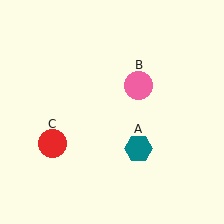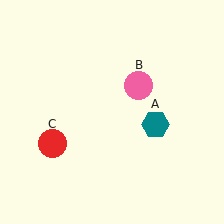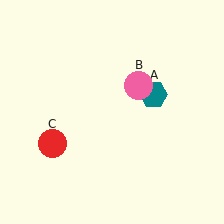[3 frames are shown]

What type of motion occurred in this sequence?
The teal hexagon (object A) rotated counterclockwise around the center of the scene.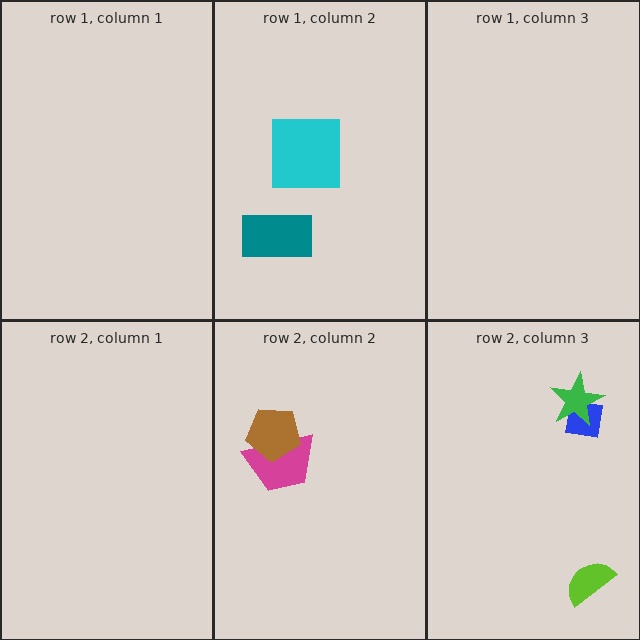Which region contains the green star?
The row 2, column 3 region.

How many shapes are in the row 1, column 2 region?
2.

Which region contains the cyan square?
The row 1, column 2 region.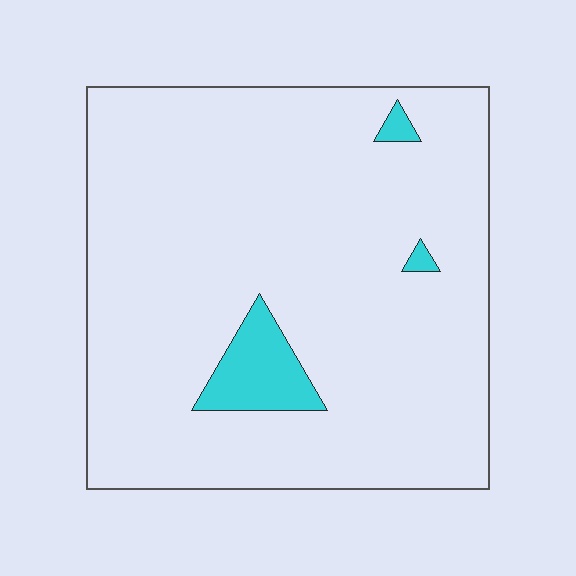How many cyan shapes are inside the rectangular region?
3.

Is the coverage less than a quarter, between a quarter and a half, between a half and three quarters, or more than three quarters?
Less than a quarter.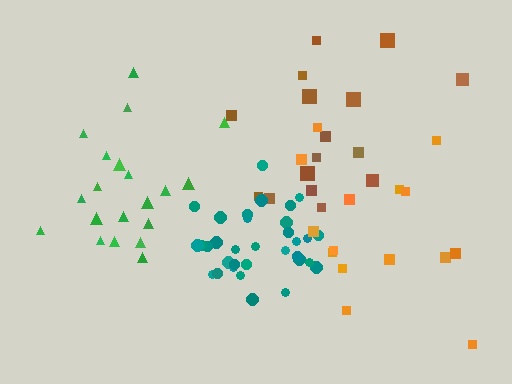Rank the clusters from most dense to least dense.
teal, green, orange, brown.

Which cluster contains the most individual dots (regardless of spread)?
Teal (33).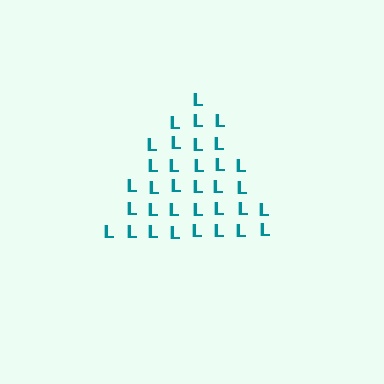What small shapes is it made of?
It is made of small letter L's.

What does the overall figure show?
The overall figure shows a triangle.